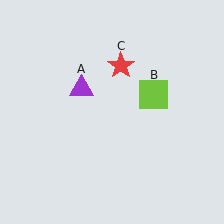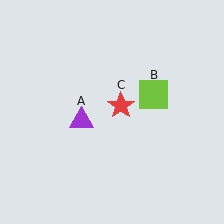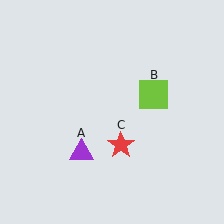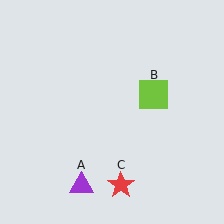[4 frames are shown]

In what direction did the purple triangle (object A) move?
The purple triangle (object A) moved down.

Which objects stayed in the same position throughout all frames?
Lime square (object B) remained stationary.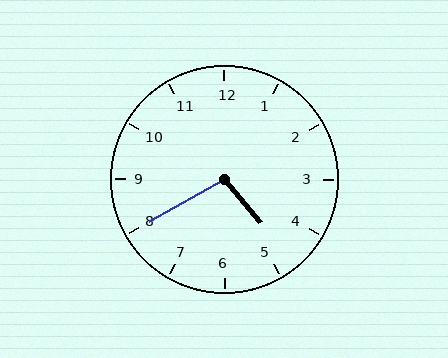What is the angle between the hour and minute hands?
Approximately 100 degrees.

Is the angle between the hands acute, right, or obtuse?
It is obtuse.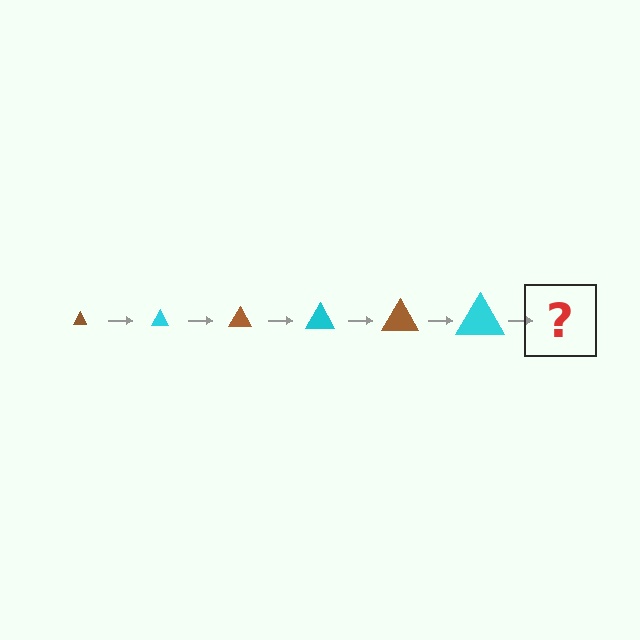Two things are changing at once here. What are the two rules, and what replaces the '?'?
The two rules are that the triangle grows larger each step and the color cycles through brown and cyan. The '?' should be a brown triangle, larger than the previous one.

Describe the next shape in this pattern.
It should be a brown triangle, larger than the previous one.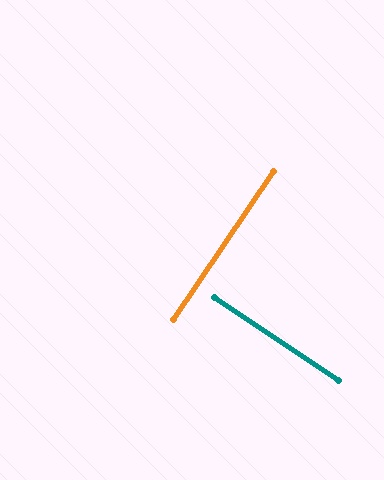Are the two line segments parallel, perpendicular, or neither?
Perpendicular — they meet at approximately 90°.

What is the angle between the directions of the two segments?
Approximately 90 degrees.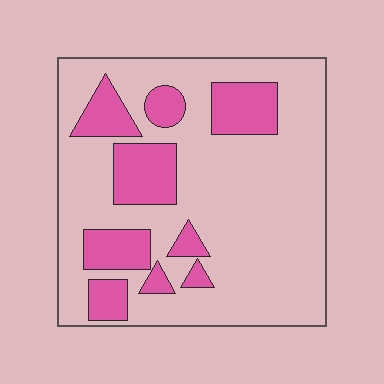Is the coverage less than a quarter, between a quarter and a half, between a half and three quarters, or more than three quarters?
Less than a quarter.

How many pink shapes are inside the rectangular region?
9.